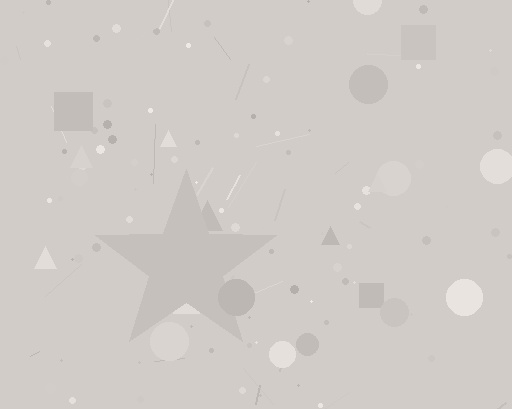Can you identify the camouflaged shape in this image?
The camouflaged shape is a star.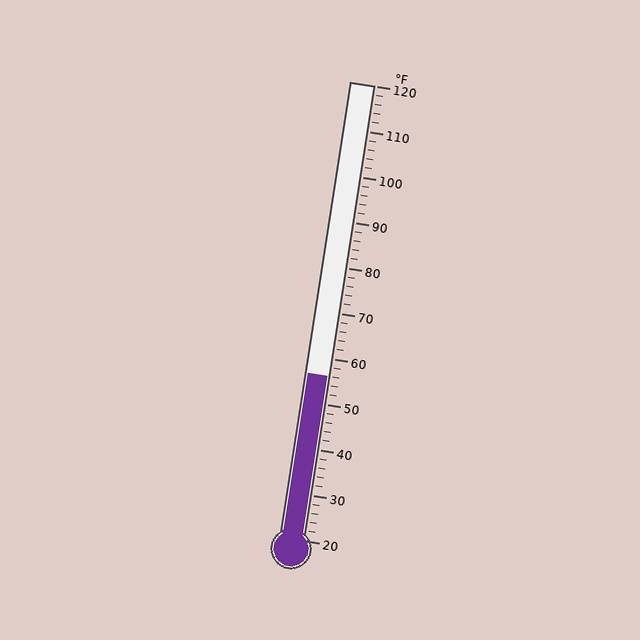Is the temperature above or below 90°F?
The temperature is below 90°F.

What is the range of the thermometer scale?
The thermometer scale ranges from 20°F to 120°F.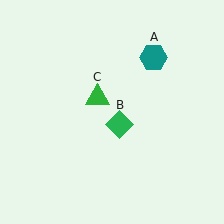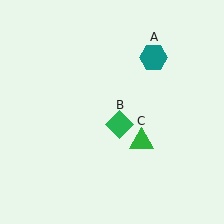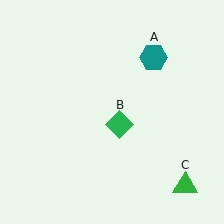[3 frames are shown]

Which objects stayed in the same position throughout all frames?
Teal hexagon (object A) and green diamond (object B) remained stationary.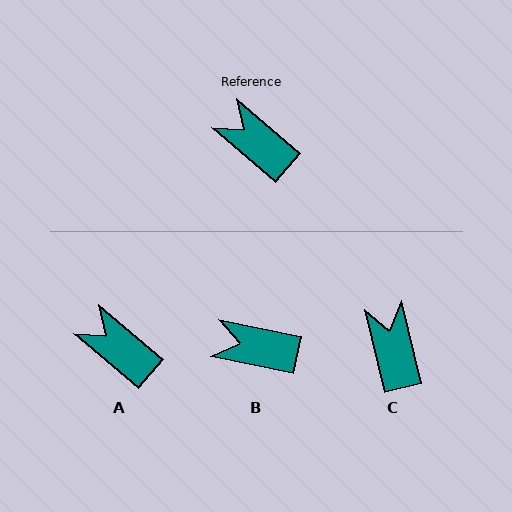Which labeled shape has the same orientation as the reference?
A.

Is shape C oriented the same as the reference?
No, it is off by about 36 degrees.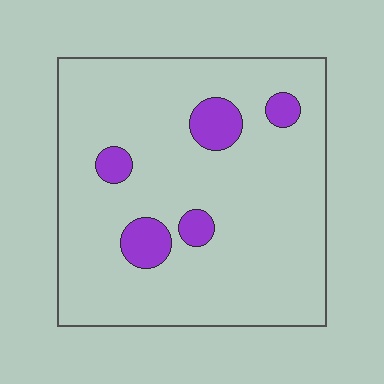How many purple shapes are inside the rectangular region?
5.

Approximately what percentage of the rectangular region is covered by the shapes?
Approximately 10%.